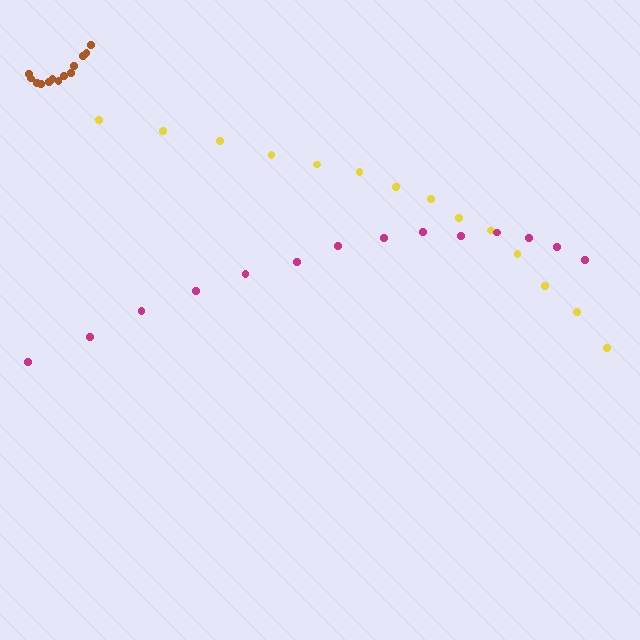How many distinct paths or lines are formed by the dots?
There are 3 distinct paths.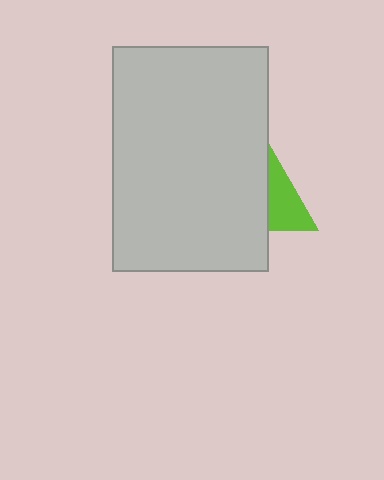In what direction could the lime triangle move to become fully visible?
The lime triangle could move right. That would shift it out from behind the light gray rectangle entirely.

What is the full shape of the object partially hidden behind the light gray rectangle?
The partially hidden object is a lime triangle.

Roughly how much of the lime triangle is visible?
A small part of it is visible (roughly 30%).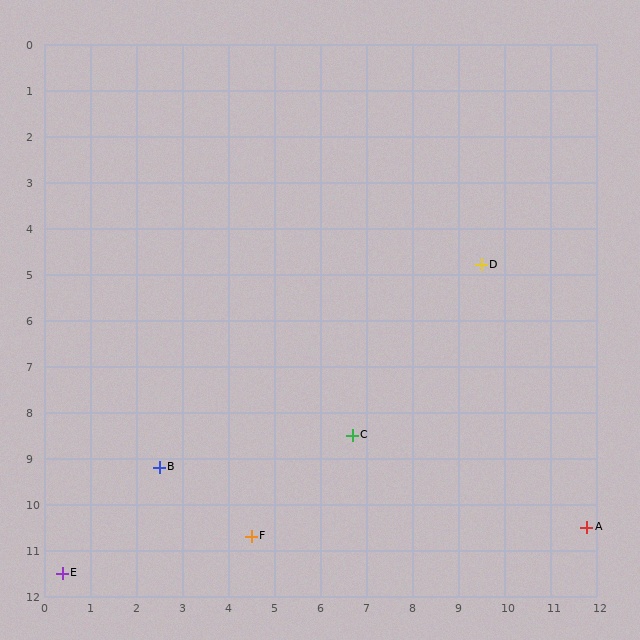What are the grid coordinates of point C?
Point C is at approximately (6.7, 8.5).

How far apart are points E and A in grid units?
Points E and A are about 11.4 grid units apart.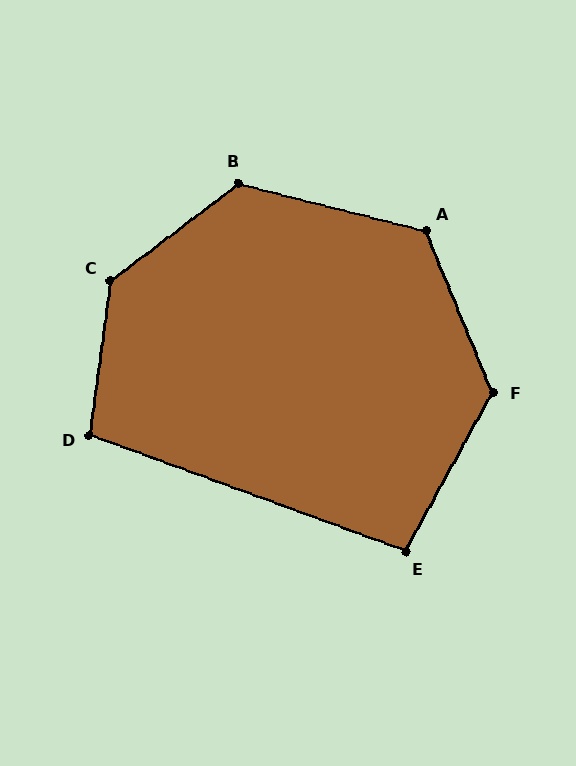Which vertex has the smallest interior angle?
E, at approximately 99 degrees.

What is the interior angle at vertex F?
Approximately 129 degrees (obtuse).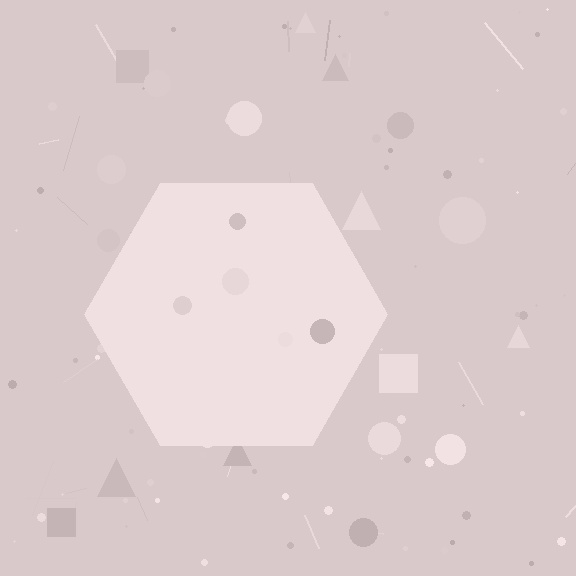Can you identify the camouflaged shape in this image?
The camouflaged shape is a hexagon.